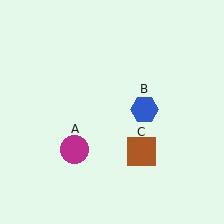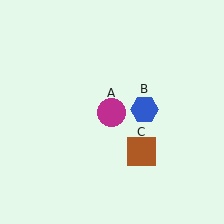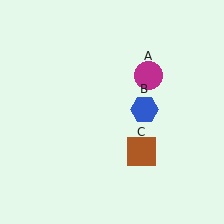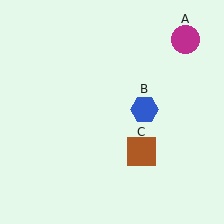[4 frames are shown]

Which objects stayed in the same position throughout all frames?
Blue hexagon (object B) and brown square (object C) remained stationary.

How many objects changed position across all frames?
1 object changed position: magenta circle (object A).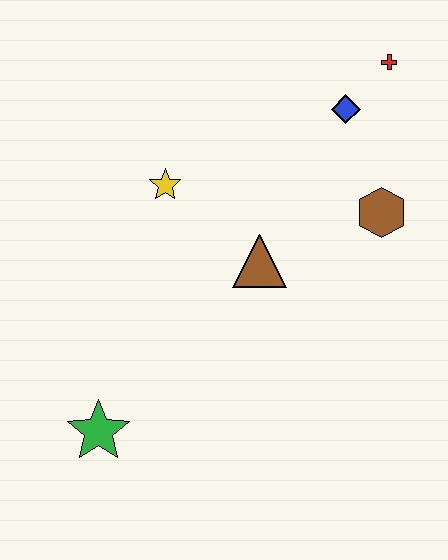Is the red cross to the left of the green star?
No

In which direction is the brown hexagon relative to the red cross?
The brown hexagon is below the red cross.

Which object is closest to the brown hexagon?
The blue diamond is closest to the brown hexagon.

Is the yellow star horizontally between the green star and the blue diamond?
Yes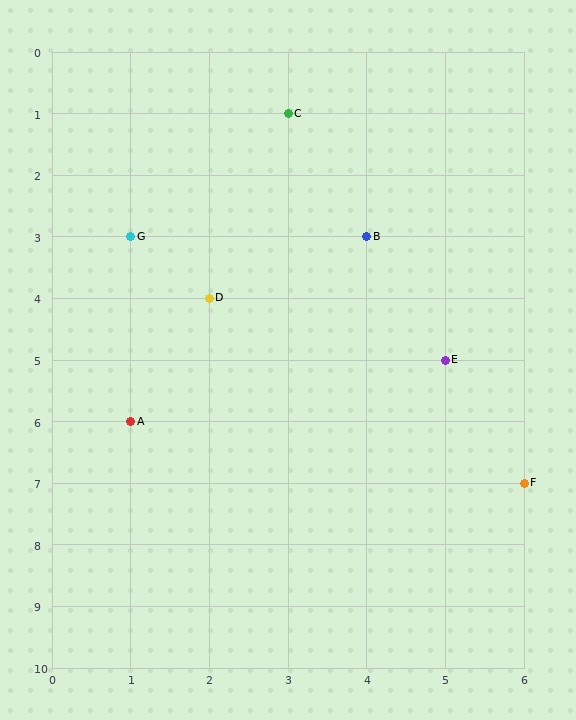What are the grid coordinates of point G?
Point G is at grid coordinates (1, 3).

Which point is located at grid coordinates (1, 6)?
Point A is at (1, 6).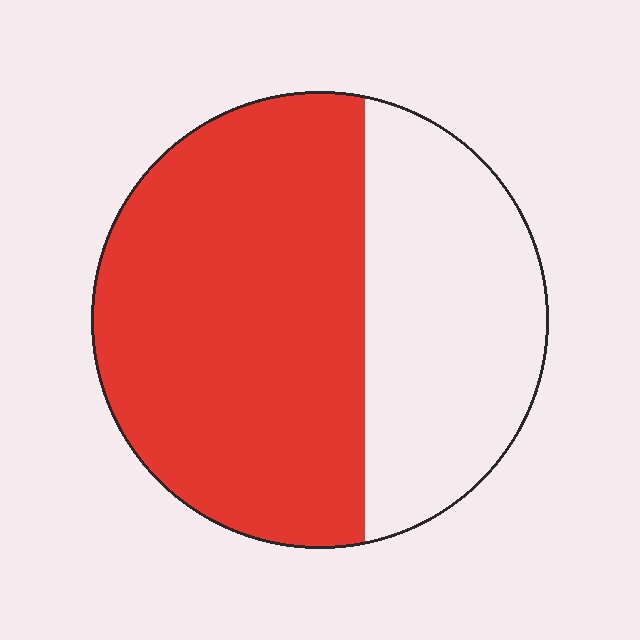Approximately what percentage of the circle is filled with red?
Approximately 60%.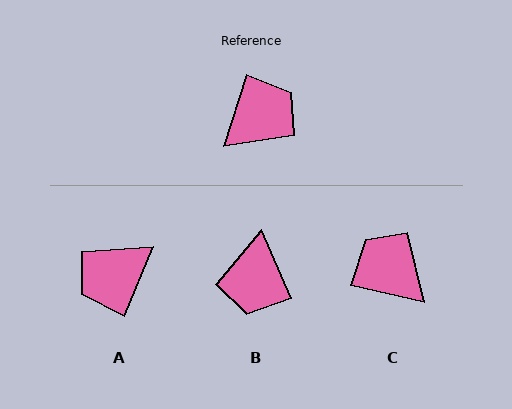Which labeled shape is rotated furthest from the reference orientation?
A, about 175 degrees away.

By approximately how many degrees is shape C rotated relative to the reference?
Approximately 95 degrees counter-clockwise.